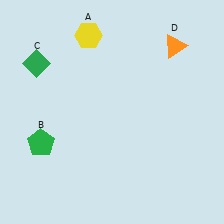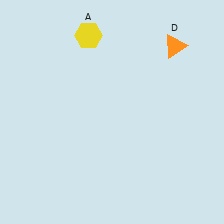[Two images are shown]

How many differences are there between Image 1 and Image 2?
There are 2 differences between the two images.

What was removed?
The green diamond (C), the green pentagon (B) were removed in Image 2.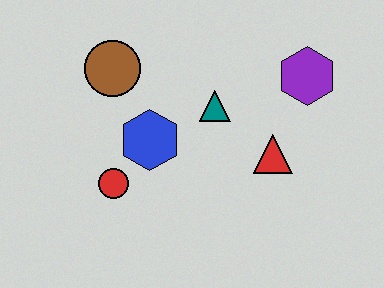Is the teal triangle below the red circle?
No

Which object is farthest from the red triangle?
The brown circle is farthest from the red triangle.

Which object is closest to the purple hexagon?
The red triangle is closest to the purple hexagon.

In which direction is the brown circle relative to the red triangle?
The brown circle is to the left of the red triangle.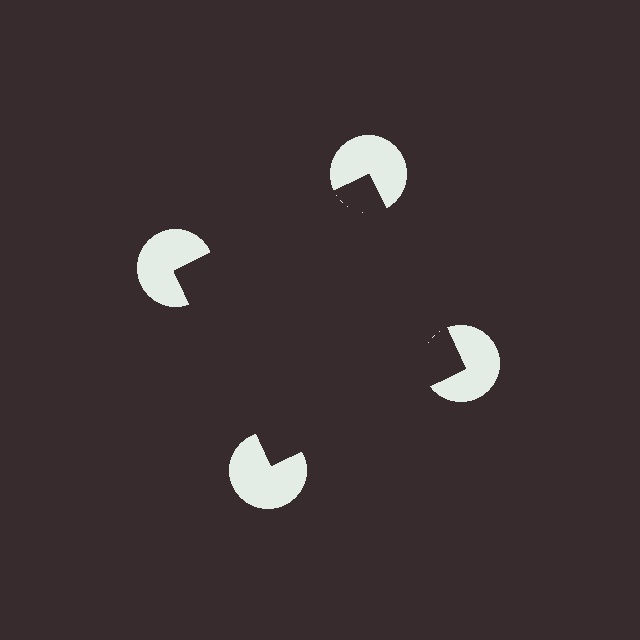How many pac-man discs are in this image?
There are 4 — one at each vertex of the illusory square.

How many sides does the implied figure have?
4 sides.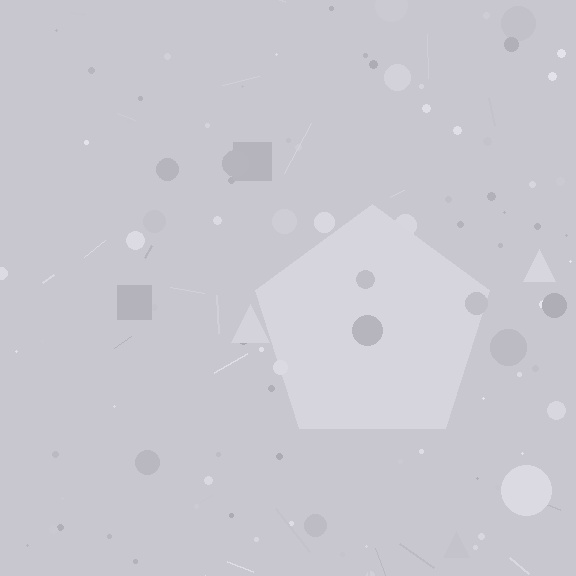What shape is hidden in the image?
A pentagon is hidden in the image.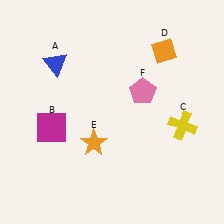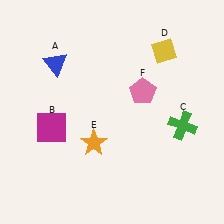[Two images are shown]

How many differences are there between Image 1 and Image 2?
There are 2 differences between the two images.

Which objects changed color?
C changed from yellow to green. D changed from orange to yellow.